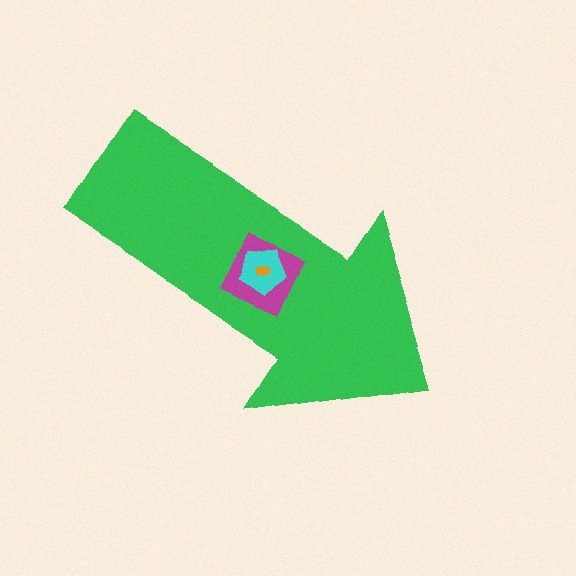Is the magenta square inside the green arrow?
Yes.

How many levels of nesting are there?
4.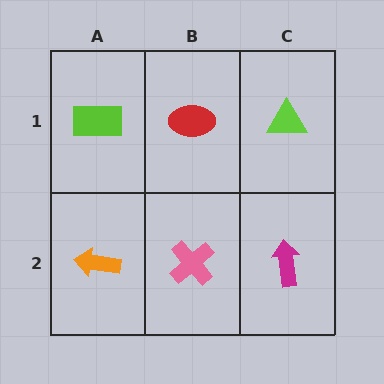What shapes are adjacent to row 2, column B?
A red ellipse (row 1, column B), an orange arrow (row 2, column A), a magenta arrow (row 2, column C).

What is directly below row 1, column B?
A pink cross.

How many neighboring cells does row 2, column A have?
2.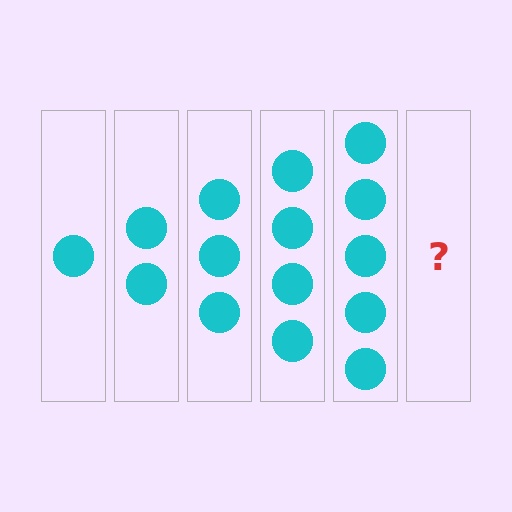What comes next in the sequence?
The next element should be 6 circles.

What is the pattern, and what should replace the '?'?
The pattern is that each step adds one more circle. The '?' should be 6 circles.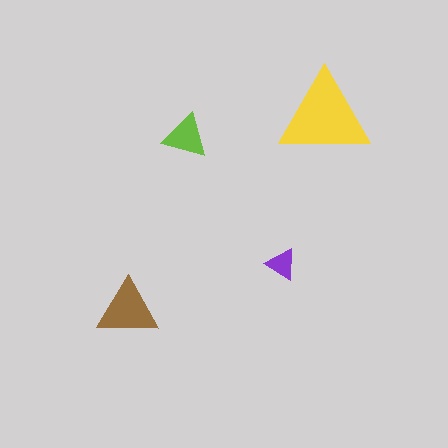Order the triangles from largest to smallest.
the yellow one, the brown one, the lime one, the purple one.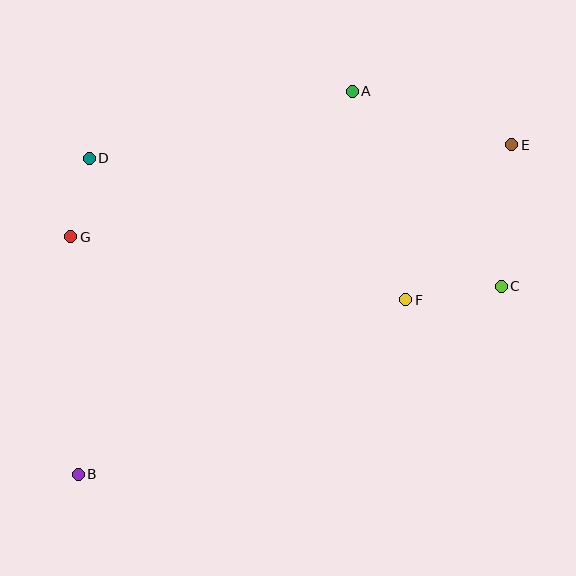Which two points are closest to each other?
Points D and G are closest to each other.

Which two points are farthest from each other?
Points B and E are farthest from each other.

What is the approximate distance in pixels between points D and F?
The distance between D and F is approximately 347 pixels.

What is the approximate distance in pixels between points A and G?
The distance between A and G is approximately 317 pixels.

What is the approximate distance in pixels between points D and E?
The distance between D and E is approximately 423 pixels.